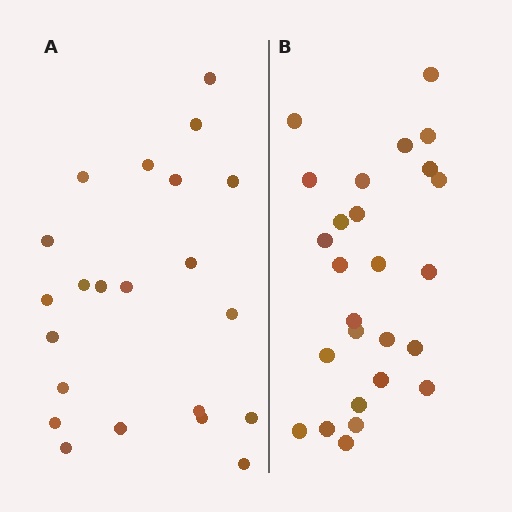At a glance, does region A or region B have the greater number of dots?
Region B (the right region) has more dots.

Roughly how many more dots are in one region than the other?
Region B has about 4 more dots than region A.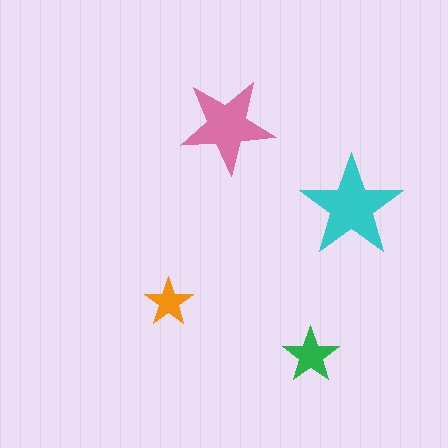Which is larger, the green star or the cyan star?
The cyan one.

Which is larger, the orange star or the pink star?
The pink one.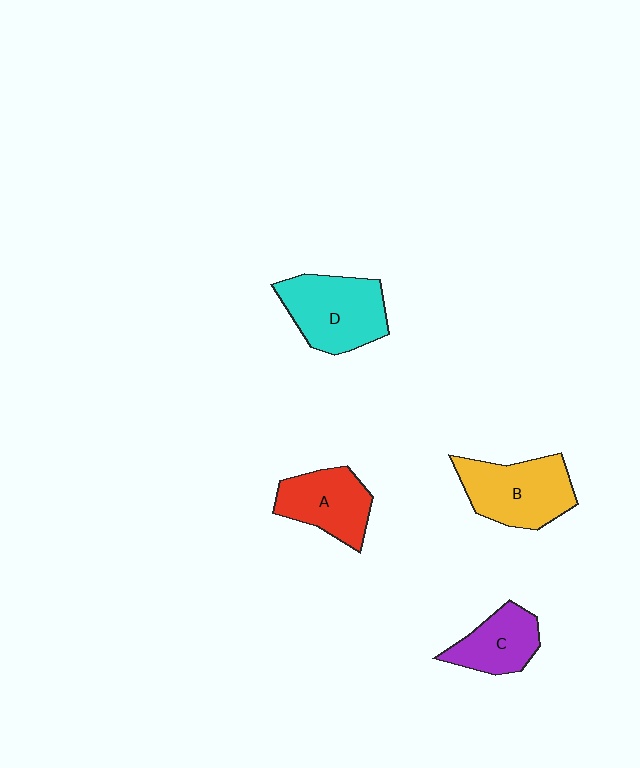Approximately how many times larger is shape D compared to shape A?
Approximately 1.3 times.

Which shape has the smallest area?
Shape C (purple).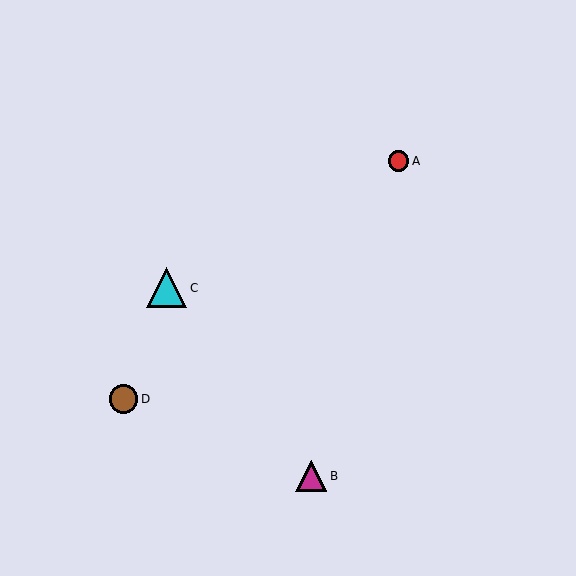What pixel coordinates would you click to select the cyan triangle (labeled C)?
Click at (167, 288) to select the cyan triangle C.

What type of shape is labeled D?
Shape D is a brown circle.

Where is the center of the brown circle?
The center of the brown circle is at (123, 399).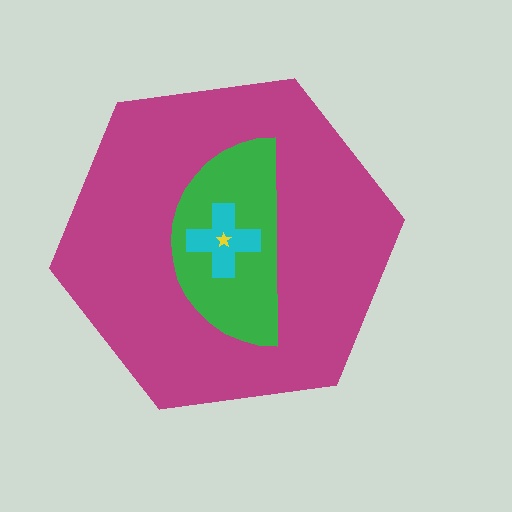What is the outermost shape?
The magenta hexagon.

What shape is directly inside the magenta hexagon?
The green semicircle.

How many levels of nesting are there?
4.